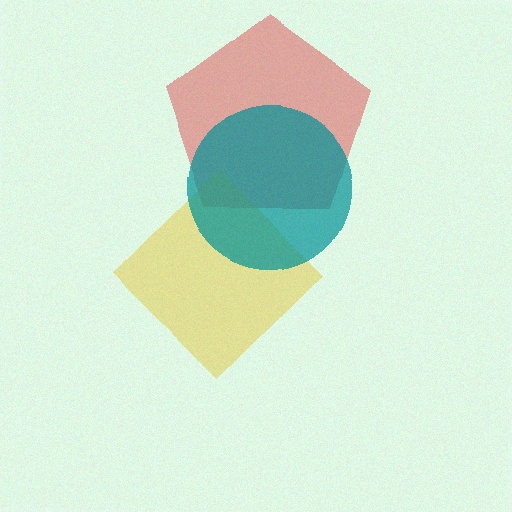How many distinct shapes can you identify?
There are 3 distinct shapes: a red pentagon, a yellow diamond, a teal circle.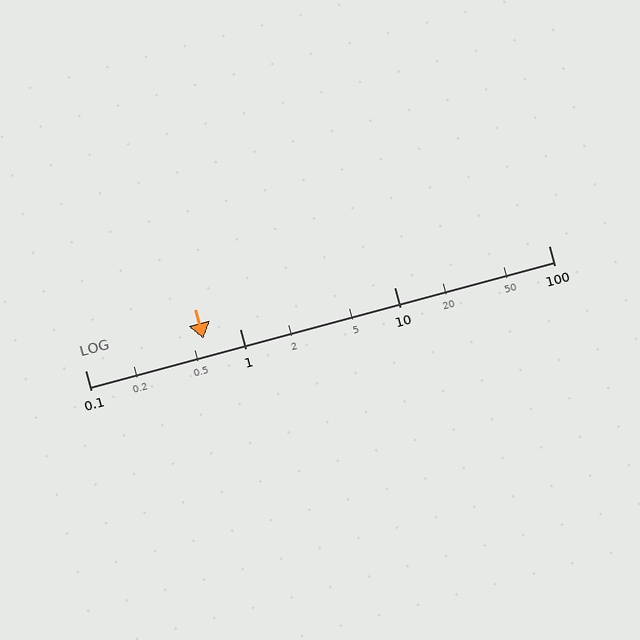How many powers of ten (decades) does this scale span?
The scale spans 3 decades, from 0.1 to 100.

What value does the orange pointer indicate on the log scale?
The pointer indicates approximately 0.58.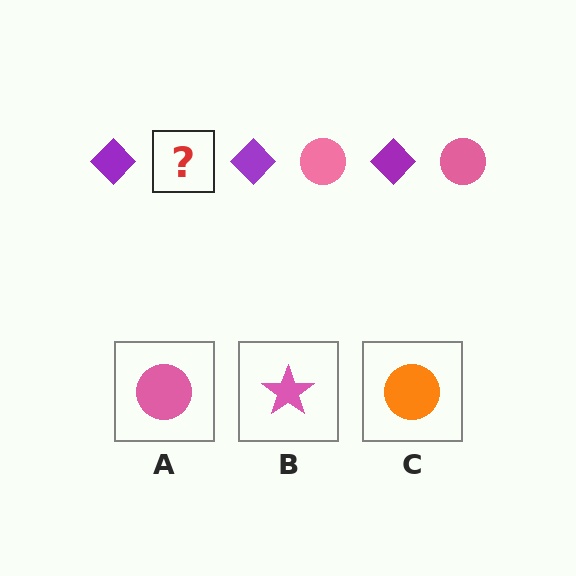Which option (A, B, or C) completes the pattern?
A.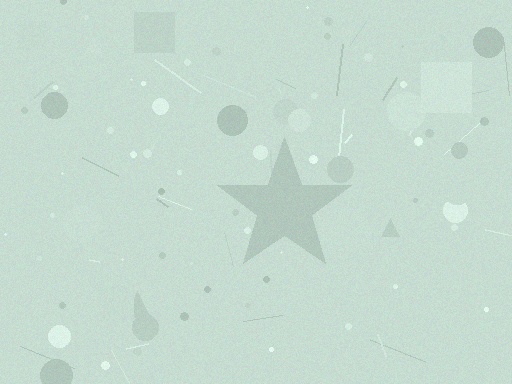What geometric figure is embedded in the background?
A star is embedded in the background.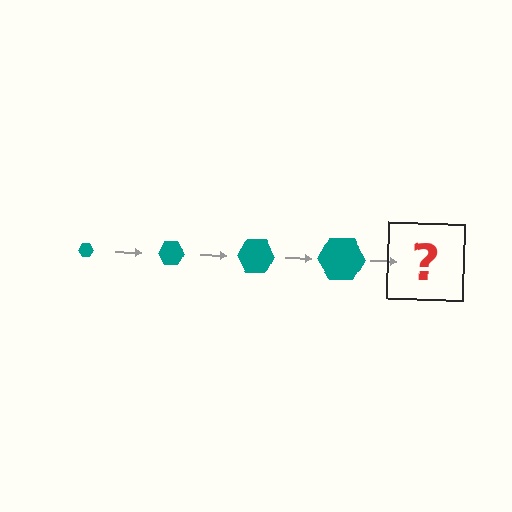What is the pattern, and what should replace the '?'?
The pattern is that the hexagon gets progressively larger each step. The '?' should be a teal hexagon, larger than the previous one.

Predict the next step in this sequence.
The next step is a teal hexagon, larger than the previous one.